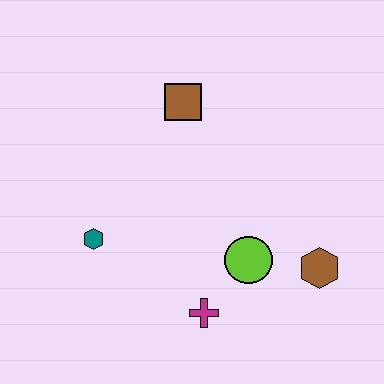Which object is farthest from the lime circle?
The brown square is farthest from the lime circle.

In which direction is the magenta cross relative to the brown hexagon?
The magenta cross is to the left of the brown hexagon.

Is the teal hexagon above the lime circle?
Yes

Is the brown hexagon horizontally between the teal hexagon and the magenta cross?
No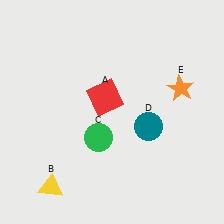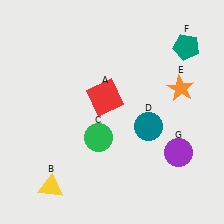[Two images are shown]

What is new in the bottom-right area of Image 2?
A purple circle (G) was added in the bottom-right area of Image 2.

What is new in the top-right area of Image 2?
A teal pentagon (F) was added in the top-right area of Image 2.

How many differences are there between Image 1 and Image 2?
There are 2 differences between the two images.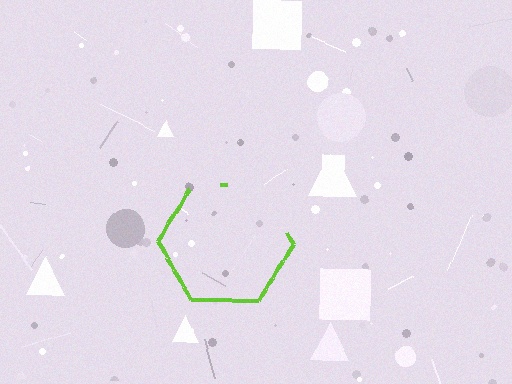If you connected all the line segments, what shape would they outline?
They would outline a hexagon.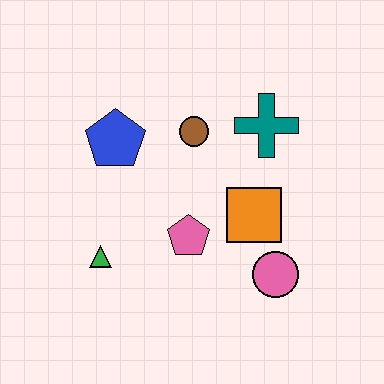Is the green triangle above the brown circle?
No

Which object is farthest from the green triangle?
The teal cross is farthest from the green triangle.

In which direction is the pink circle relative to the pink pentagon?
The pink circle is to the right of the pink pentagon.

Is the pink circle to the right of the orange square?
Yes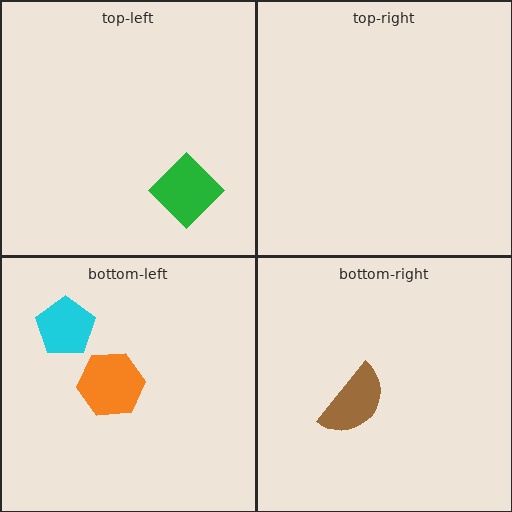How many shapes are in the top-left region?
1.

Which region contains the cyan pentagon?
The bottom-left region.